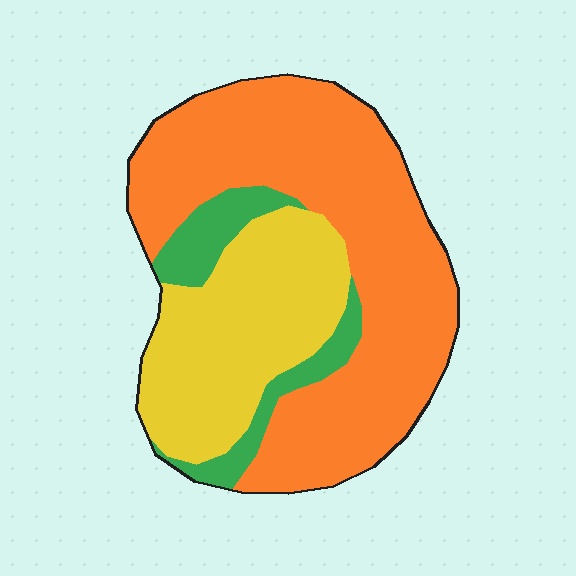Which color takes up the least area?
Green, at roughly 10%.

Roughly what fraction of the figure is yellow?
Yellow takes up between a quarter and a half of the figure.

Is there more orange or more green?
Orange.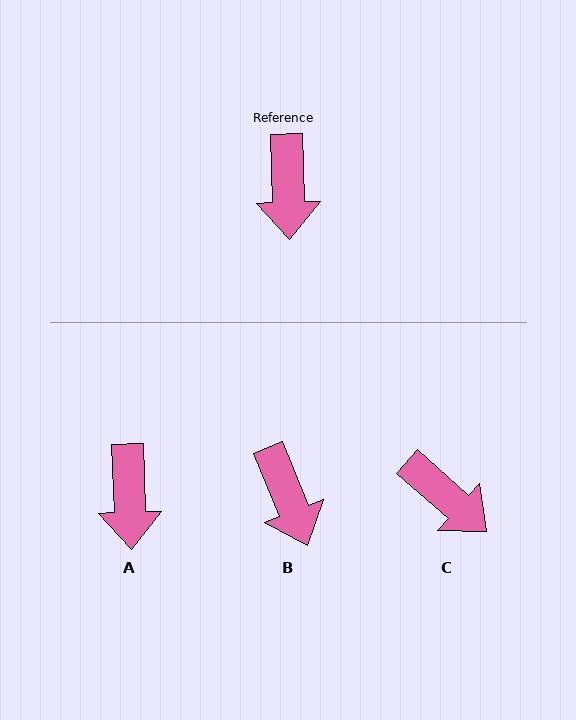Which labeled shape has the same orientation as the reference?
A.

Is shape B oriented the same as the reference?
No, it is off by about 20 degrees.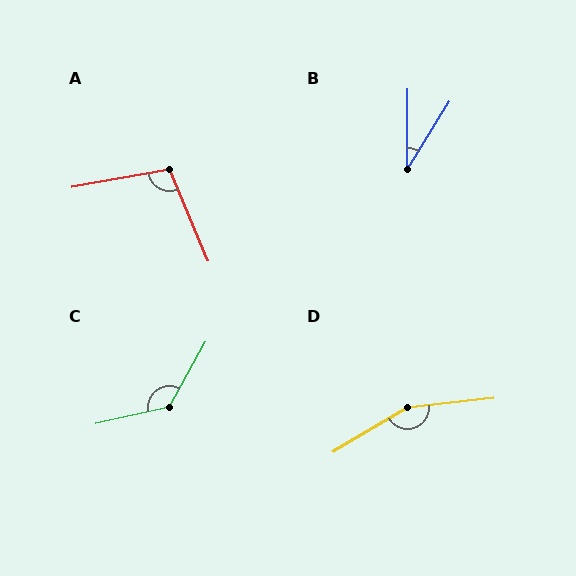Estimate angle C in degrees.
Approximately 132 degrees.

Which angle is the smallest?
B, at approximately 31 degrees.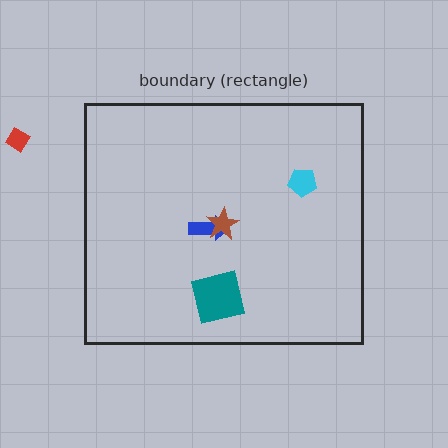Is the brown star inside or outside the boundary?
Inside.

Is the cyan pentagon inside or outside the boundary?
Inside.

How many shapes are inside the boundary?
4 inside, 1 outside.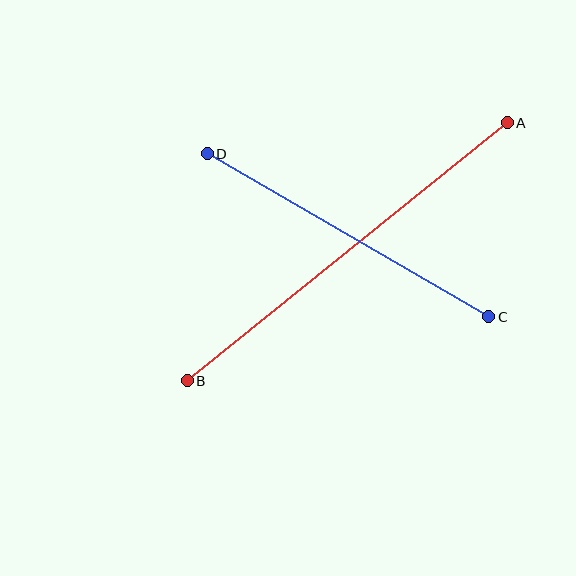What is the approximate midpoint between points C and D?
The midpoint is at approximately (348, 235) pixels.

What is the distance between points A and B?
The distance is approximately 412 pixels.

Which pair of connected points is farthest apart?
Points A and B are farthest apart.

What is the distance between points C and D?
The distance is approximately 326 pixels.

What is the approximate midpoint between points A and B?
The midpoint is at approximately (347, 252) pixels.